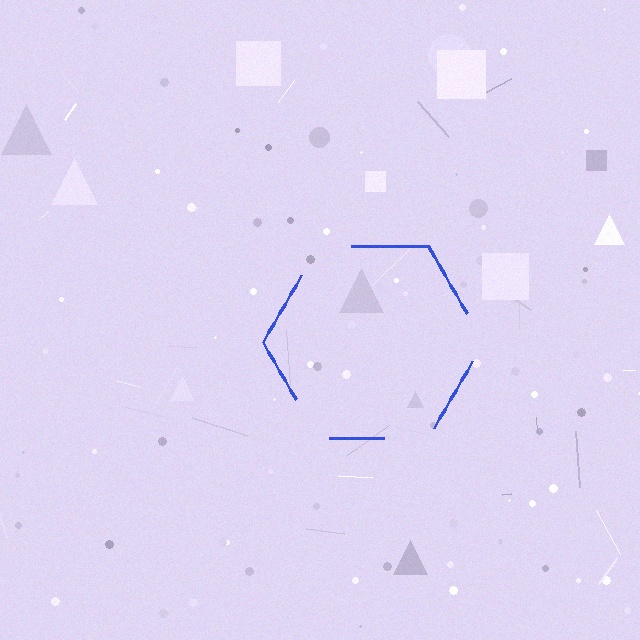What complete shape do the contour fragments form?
The contour fragments form a hexagon.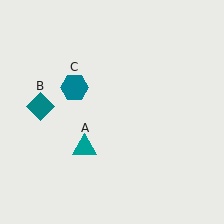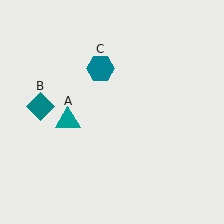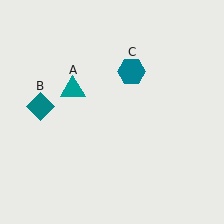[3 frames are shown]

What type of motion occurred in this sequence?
The teal triangle (object A), teal hexagon (object C) rotated clockwise around the center of the scene.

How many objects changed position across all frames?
2 objects changed position: teal triangle (object A), teal hexagon (object C).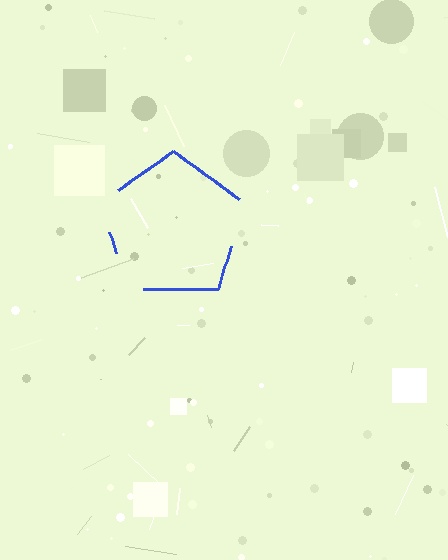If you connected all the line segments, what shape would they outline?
They would outline a pentagon.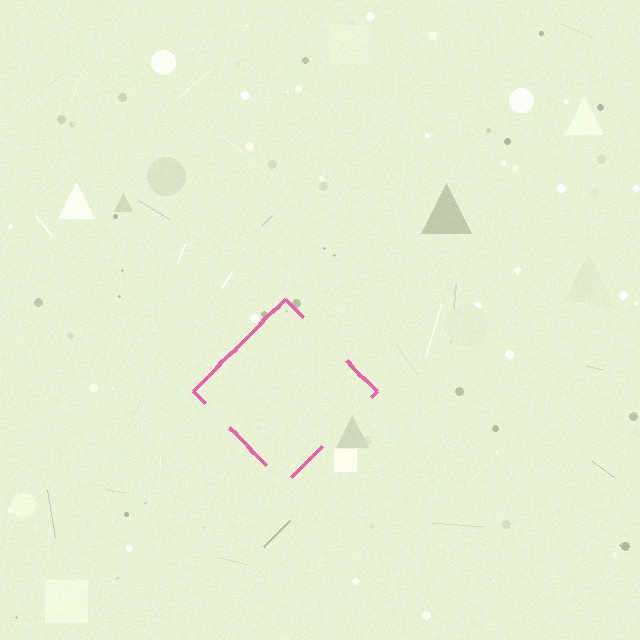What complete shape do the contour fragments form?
The contour fragments form a diamond.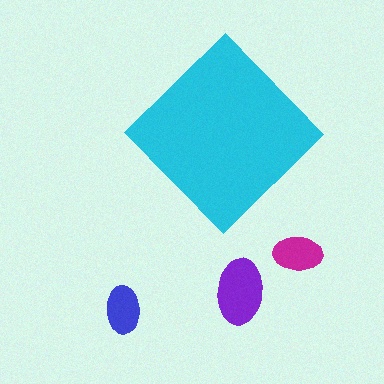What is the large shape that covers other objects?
A cyan diamond.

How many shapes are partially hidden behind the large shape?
0 shapes are partially hidden.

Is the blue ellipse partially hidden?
No, the blue ellipse is fully visible.